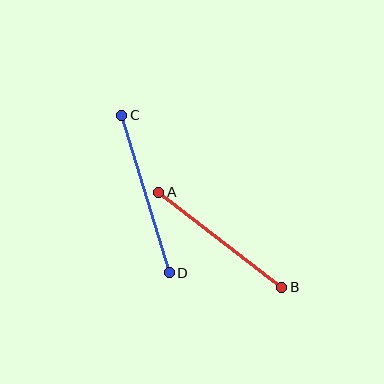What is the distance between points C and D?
The distance is approximately 165 pixels.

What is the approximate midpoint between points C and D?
The midpoint is at approximately (146, 194) pixels.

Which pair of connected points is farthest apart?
Points C and D are farthest apart.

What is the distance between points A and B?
The distance is approximately 155 pixels.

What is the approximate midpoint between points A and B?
The midpoint is at approximately (220, 240) pixels.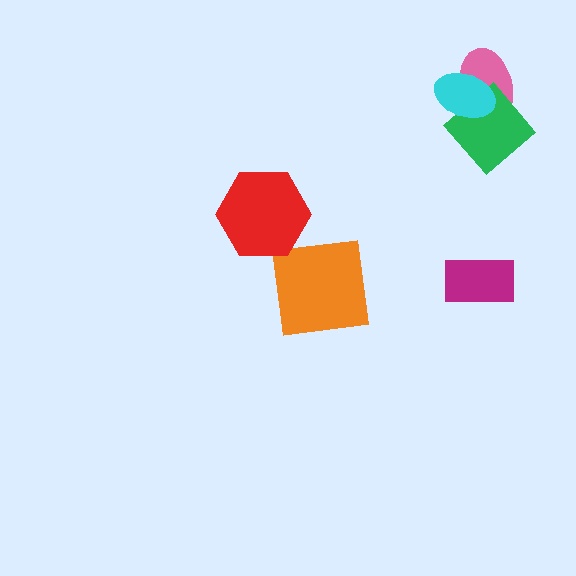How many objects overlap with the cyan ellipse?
2 objects overlap with the cyan ellipse.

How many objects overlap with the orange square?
0 objects overlap with the orange square.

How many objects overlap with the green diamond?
2 objects overlap with the green diamond.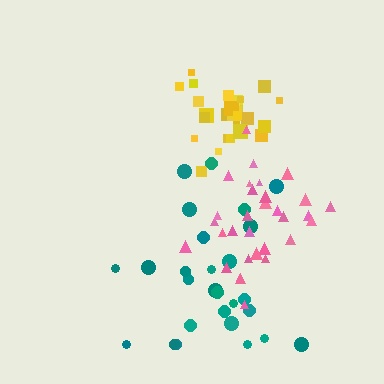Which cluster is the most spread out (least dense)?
Teal.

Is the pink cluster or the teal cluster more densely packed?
Pink.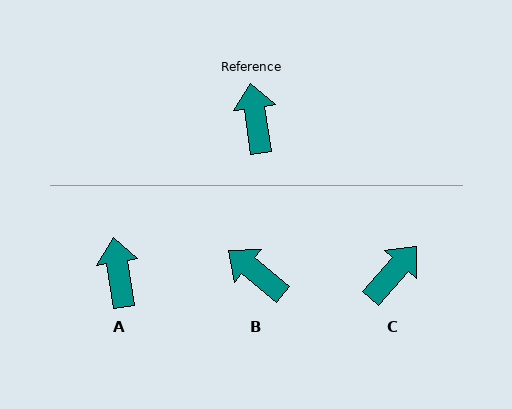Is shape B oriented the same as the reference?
No, it is off by about 42 degrees.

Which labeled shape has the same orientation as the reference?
A.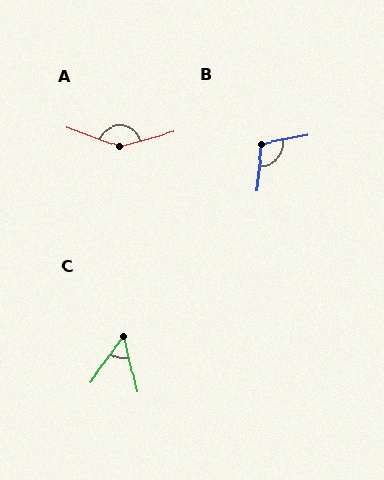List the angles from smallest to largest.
C (50°), B (106°), A (145°).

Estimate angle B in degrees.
Approximately 106 degrees.